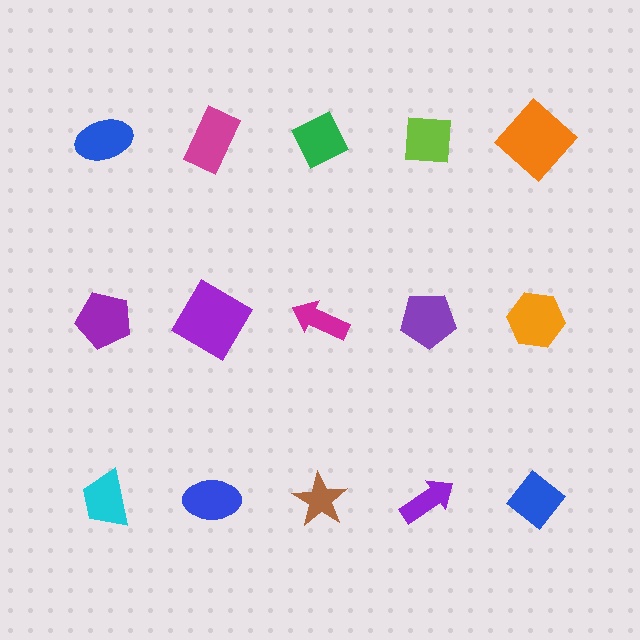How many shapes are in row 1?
5 shapes.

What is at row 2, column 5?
An orange hexagon.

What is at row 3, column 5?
A blue diamond.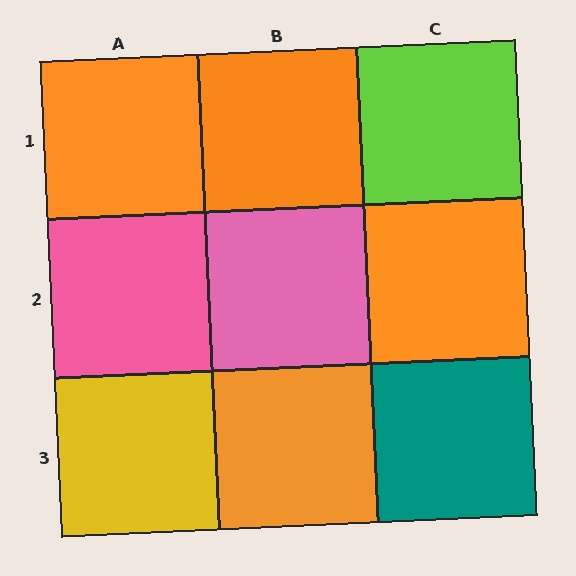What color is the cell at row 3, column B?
Orange.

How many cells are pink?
2 cells are pink.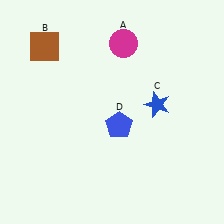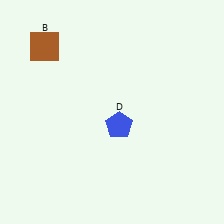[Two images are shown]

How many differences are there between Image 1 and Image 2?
There are 2 differences between the two images.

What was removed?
The magenta circle (A), the blue star (C) were removed in Image 2.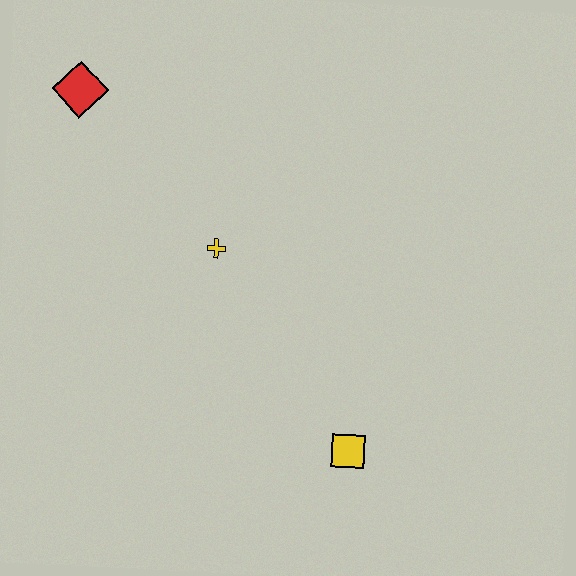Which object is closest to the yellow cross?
The red diamond is closest to the yellow cross.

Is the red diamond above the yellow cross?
Yes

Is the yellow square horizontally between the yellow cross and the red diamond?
No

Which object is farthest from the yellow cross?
The yellow square is farthest from the yellow cross.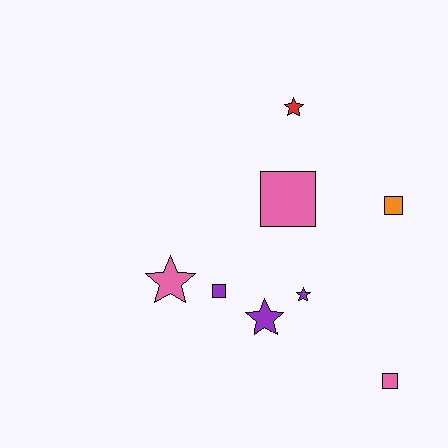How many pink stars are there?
There is 1 pink star.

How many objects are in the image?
There are 8 objects.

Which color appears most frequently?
Purple, with 3 objects.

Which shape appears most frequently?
Star, with 4 objects.